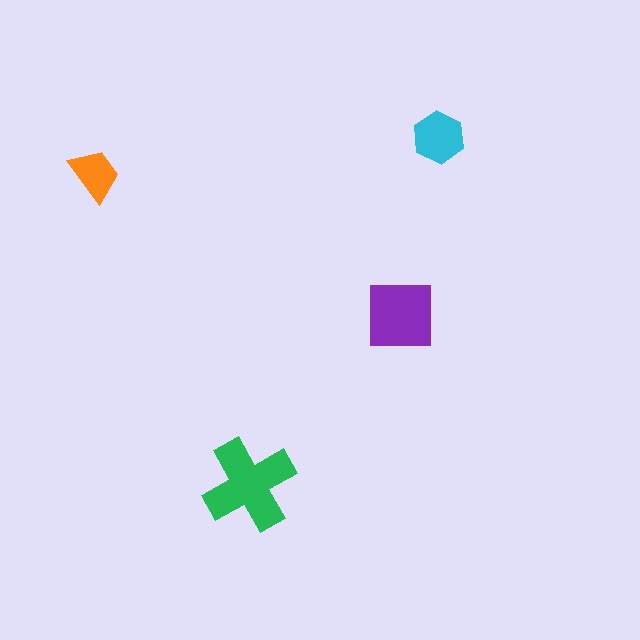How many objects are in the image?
There are 4 objects in the image.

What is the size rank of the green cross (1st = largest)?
1st.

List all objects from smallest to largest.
The orange trapezoid, the cyan hexagon, the purple square, the green cross.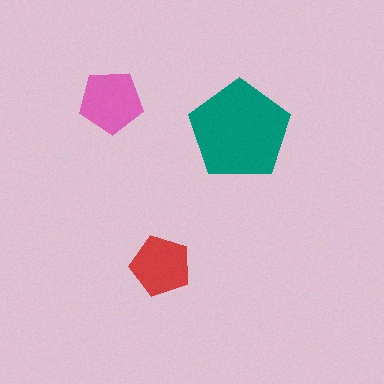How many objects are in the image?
There are 3 objects in the image.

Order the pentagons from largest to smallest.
the teal one, the pink one, the red one.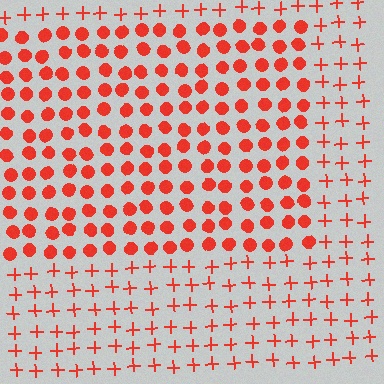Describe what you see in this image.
The image is filled with small red elements arranged in a uniform grid. A rectangle-shaped region contains circles, while the surrounding area contains plus signs. The boundary is defined purely by the change in element shape.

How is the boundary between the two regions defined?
The boundary is defined by a change in element shape: circles inside vs. plus signs outside. All elements share the same color and spacing.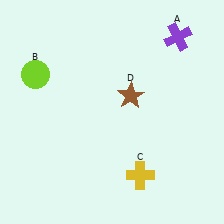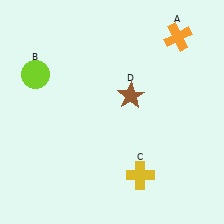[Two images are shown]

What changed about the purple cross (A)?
In Image 1, A is purple. In Image 2, it changed to orange.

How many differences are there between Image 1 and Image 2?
There is 1 difference between the two images.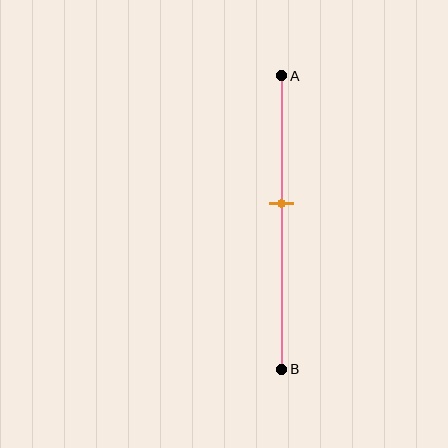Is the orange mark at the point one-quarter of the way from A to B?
No, the mark is at about 45% from A, not at the 25% one-quarter point.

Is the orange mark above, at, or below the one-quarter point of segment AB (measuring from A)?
The orange mark is below the one-quarter point of segment AB.